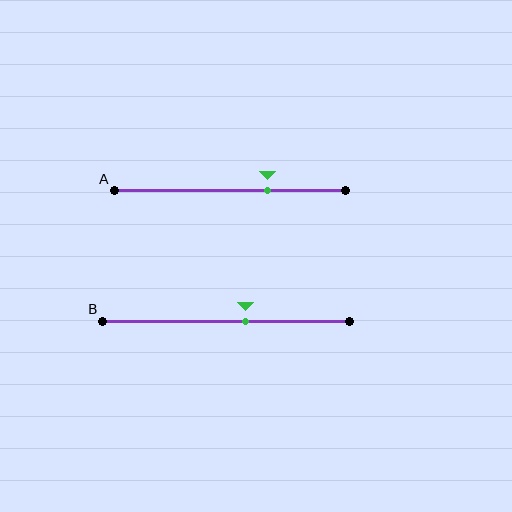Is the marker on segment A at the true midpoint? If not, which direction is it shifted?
No, the marker on segment A is shifted to the right by about 16% of the segment length.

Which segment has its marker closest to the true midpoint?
Segment B has its marker closest to the true midpoint.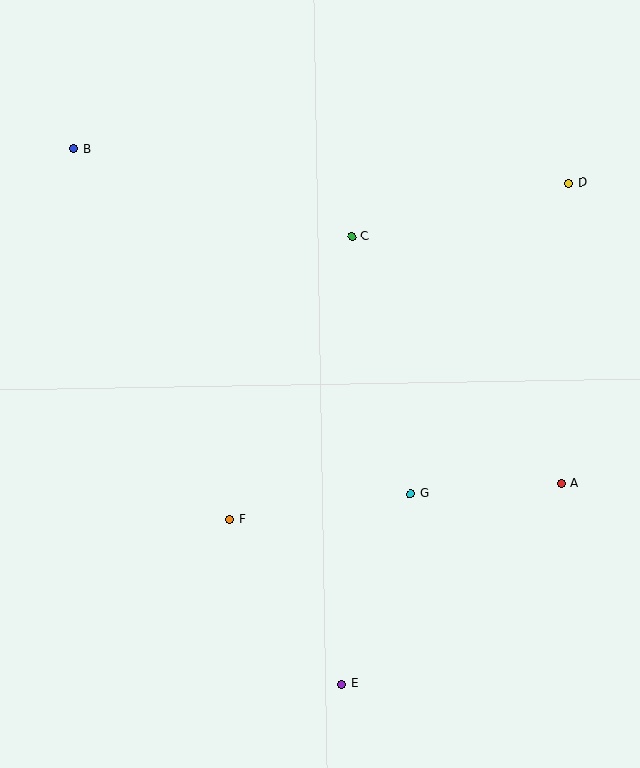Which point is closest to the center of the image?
Point G at (411, 494) is closest to the center.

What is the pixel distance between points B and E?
The distance between B and E is 598 pixels.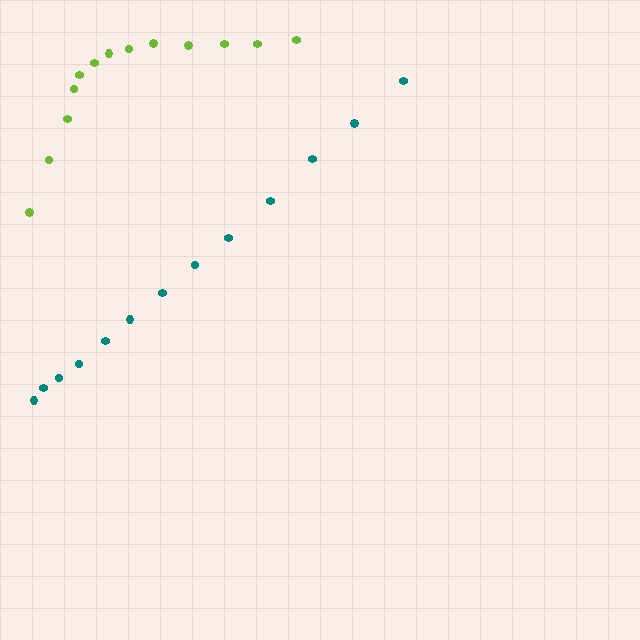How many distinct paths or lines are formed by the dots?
There are 2 distinct paths.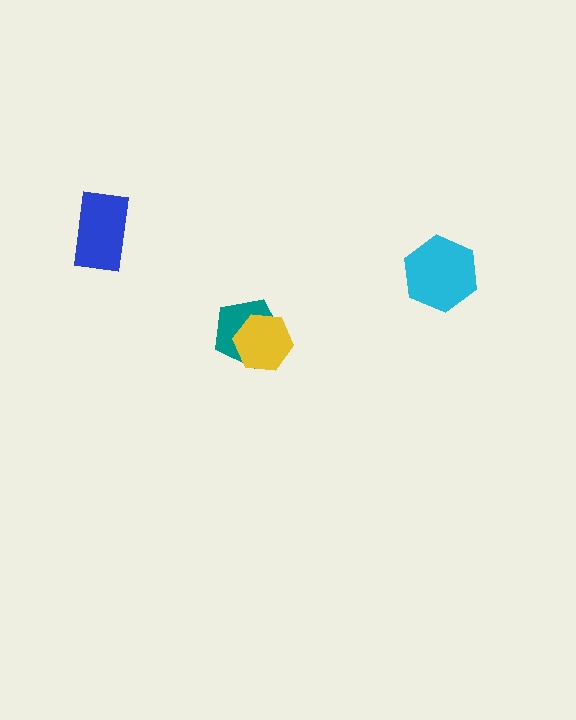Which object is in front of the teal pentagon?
The yellow hexagon is in front of the teal pentagon.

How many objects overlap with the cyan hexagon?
0 objects overlap with the cyan hexagon.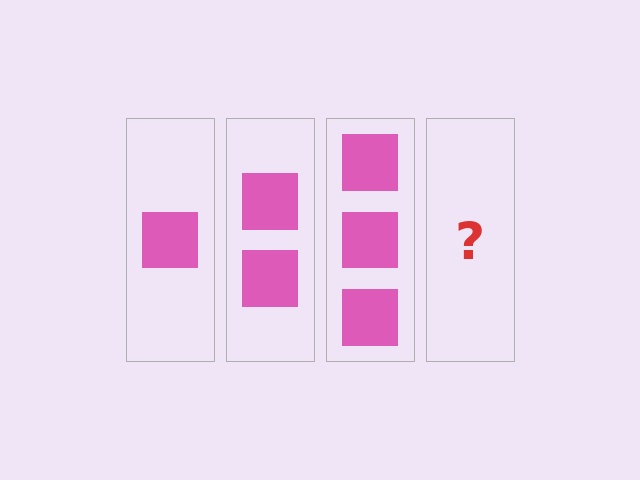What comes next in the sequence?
The next element should be 4 squares.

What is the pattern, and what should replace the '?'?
The pattern is that each step adds one more square. The '?' should be 4 squares.